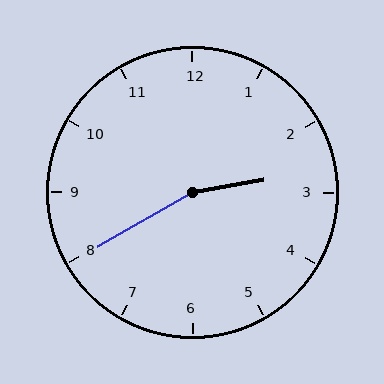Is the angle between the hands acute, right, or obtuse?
It is obtuse.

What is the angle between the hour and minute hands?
Approximately 160 degrees.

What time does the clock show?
2:40.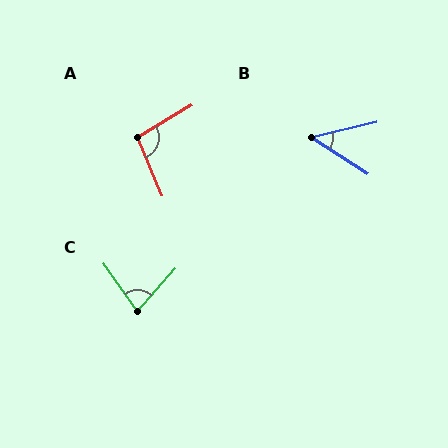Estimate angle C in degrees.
Approximately 77 degrees.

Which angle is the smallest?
B, at approximately 46 degrees.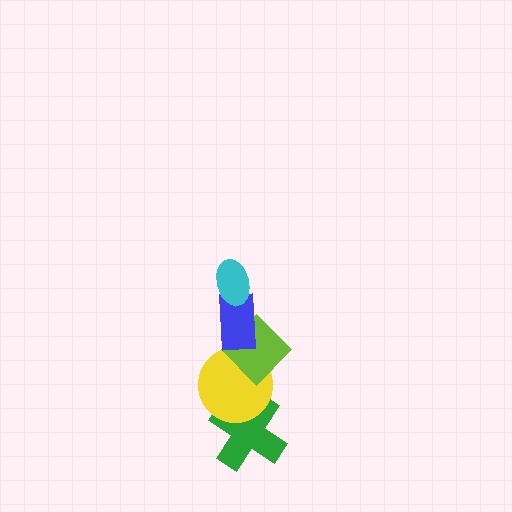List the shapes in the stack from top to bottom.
From top to bottom: the cyan ellipse, the blue rectangle, the lime diamond, the yellow circle, the green cross.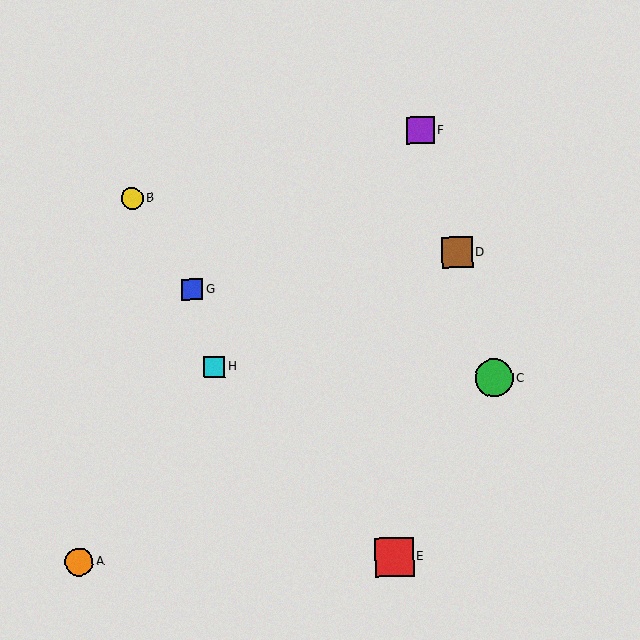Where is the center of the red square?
The center of the red square is at (394, 557).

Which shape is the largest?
The red square (labeled E) is the largest.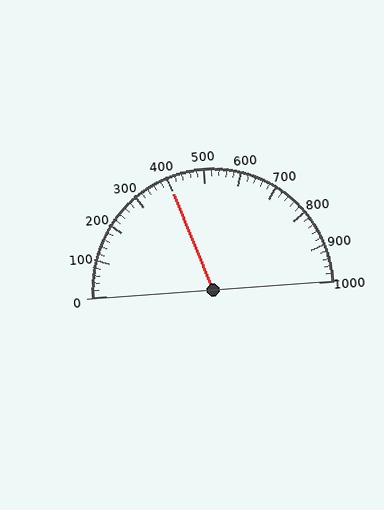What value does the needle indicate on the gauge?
The needle indicates approximately 400.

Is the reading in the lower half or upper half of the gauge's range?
The reading is in the lower half of the range (0 to 1000).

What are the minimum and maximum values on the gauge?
The gauge ranges from 0 to 1000.